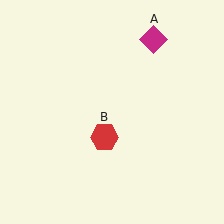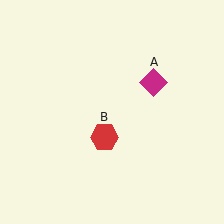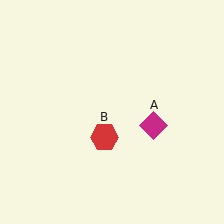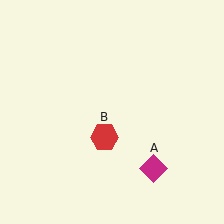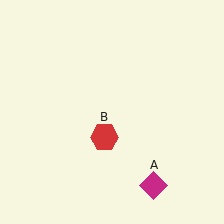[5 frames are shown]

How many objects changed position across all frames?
1 object changed position: magenta diamond (object A).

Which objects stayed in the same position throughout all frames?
Red hexagon (object B) remained stationary.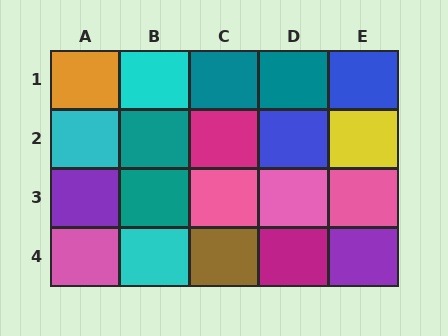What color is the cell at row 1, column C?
Teal.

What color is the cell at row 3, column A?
Purple.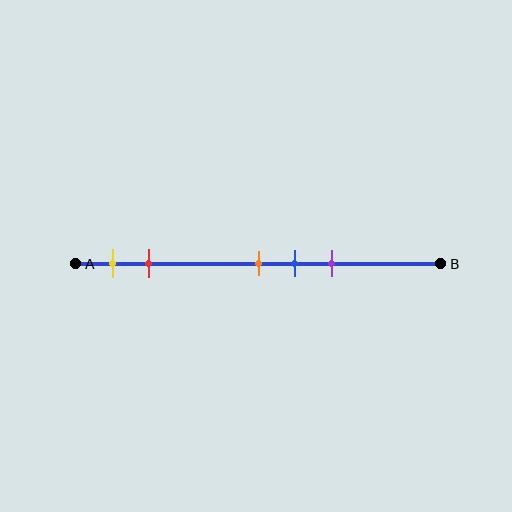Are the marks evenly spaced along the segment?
No, the marks are not evenly spaced.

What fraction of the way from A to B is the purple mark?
The purple mark is approximately 70% (0.7) of the way from A to B.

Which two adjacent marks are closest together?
The orange and blue marks are the closest adjacent pair.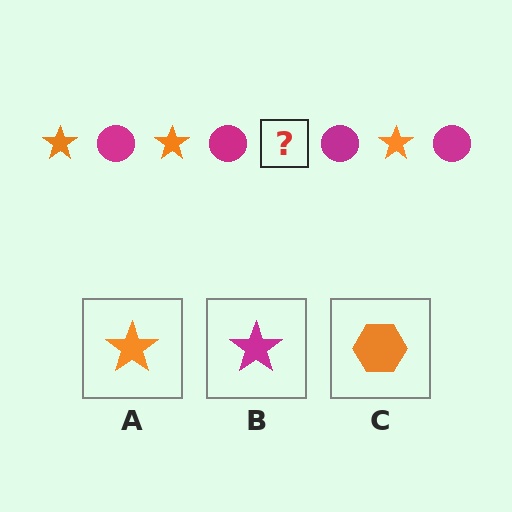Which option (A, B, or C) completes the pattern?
A.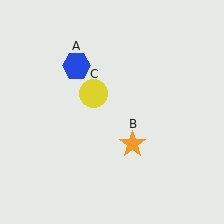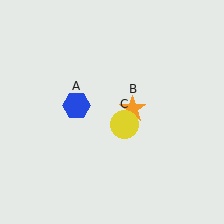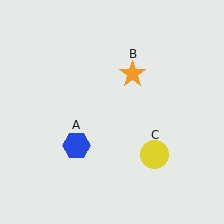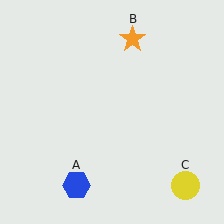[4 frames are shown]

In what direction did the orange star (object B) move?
The orange star (object B) moved up.